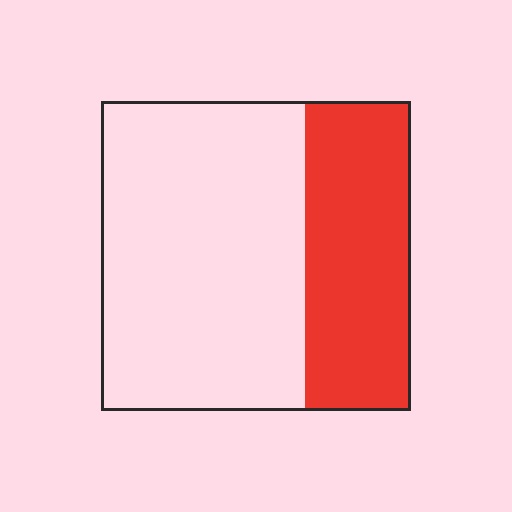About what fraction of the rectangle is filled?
About one third (1/3).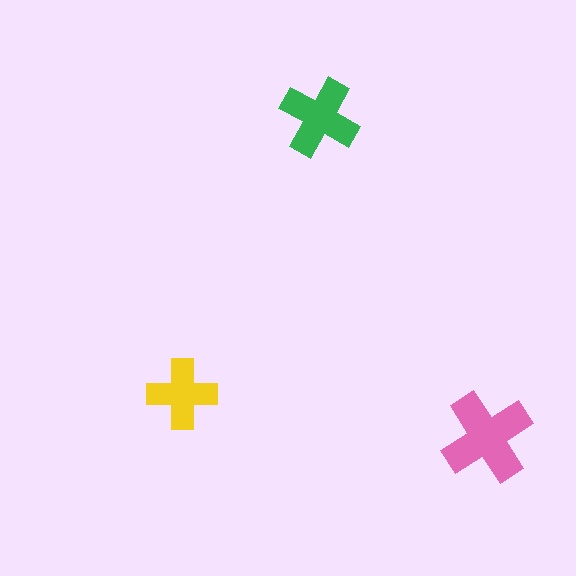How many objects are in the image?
There are 3 objects in the image.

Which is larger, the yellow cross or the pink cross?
The pink one.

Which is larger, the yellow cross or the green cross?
The green one.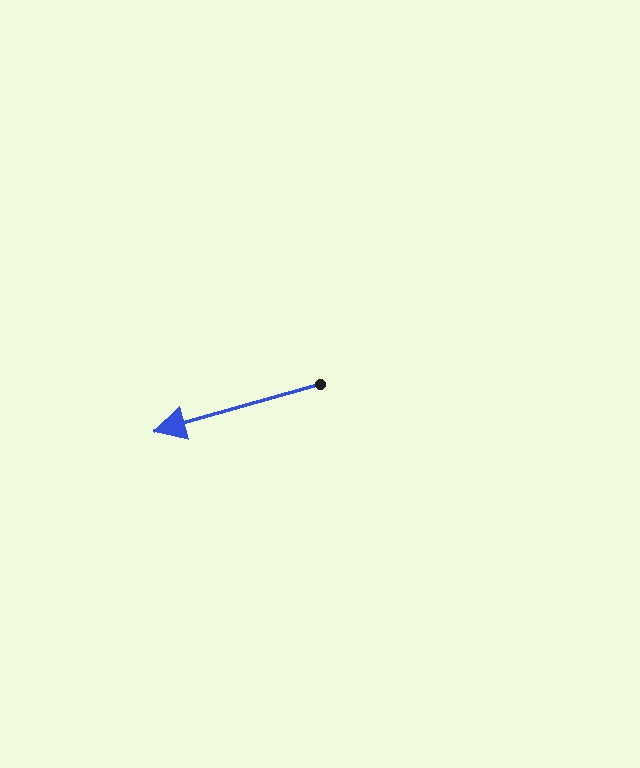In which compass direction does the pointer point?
West.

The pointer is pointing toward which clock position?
Roughly 8 o'clock.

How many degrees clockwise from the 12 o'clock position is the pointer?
Approximately 254 degrees.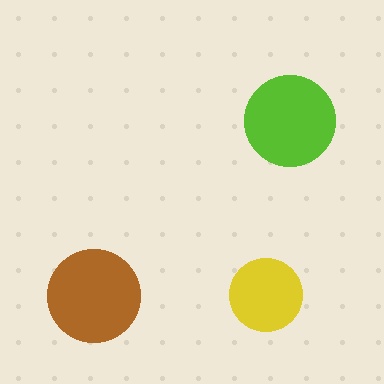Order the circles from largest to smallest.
the brown one, the lime one, the yellow one.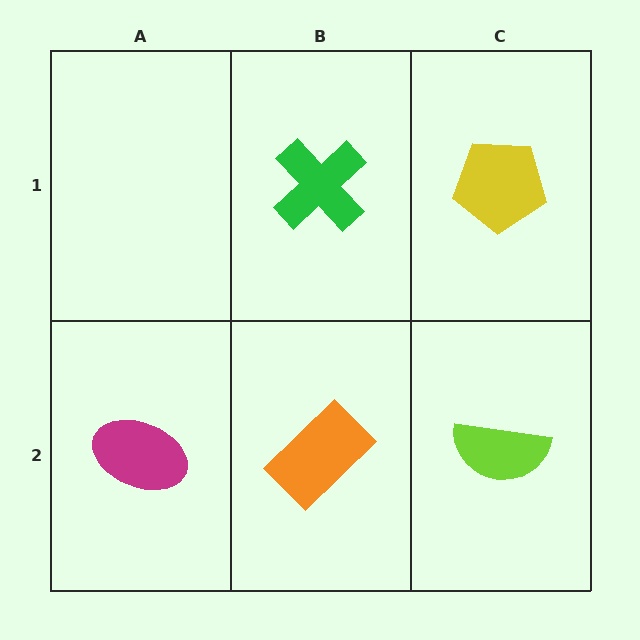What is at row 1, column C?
A yellow pentagon.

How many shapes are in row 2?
3 shapes.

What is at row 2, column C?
A lime semicircle.